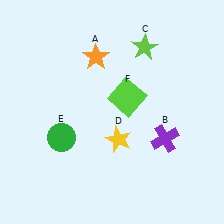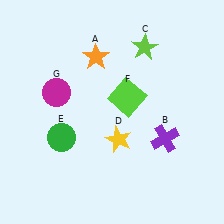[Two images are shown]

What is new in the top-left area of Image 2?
A magenta circle (G) was added in the top-left area of Image 2.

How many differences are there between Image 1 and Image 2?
There is 1 difference between the two images.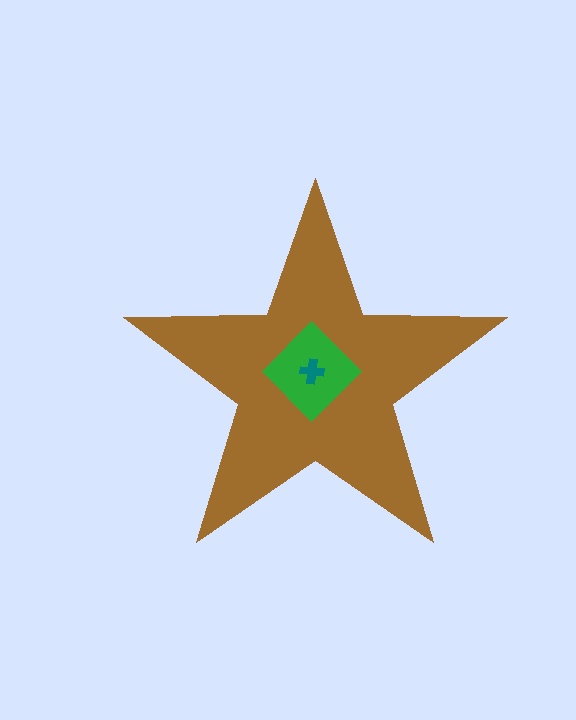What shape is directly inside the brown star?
The green diamond.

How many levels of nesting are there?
3.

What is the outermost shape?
The brown star.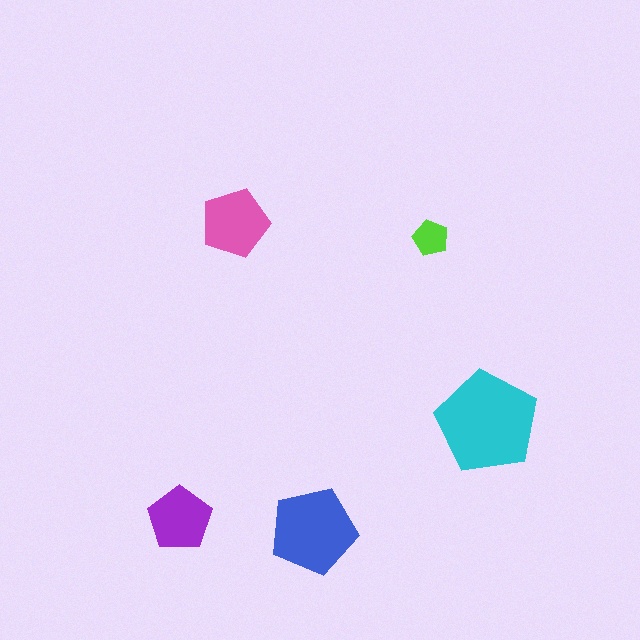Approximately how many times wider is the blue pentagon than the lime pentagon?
About 2.5 times wider.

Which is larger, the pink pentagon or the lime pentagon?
The pink one.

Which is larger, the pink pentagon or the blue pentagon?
The blue one.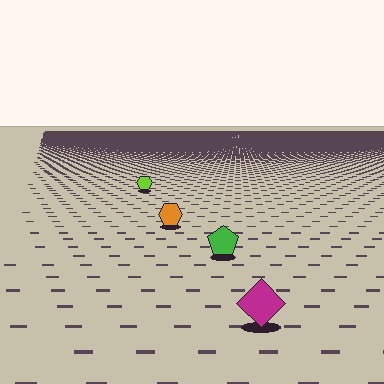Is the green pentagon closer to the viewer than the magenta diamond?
No. The magenta diamond is closer — you can tell from the texture gradient: the ground texture is coarser near it.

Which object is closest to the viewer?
The magenta diamond is closest. The texture marks near it are larger and more spread out.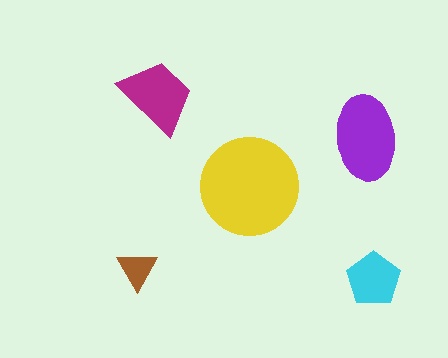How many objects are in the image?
There are 5 objects in the image.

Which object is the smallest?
The brown triangle.